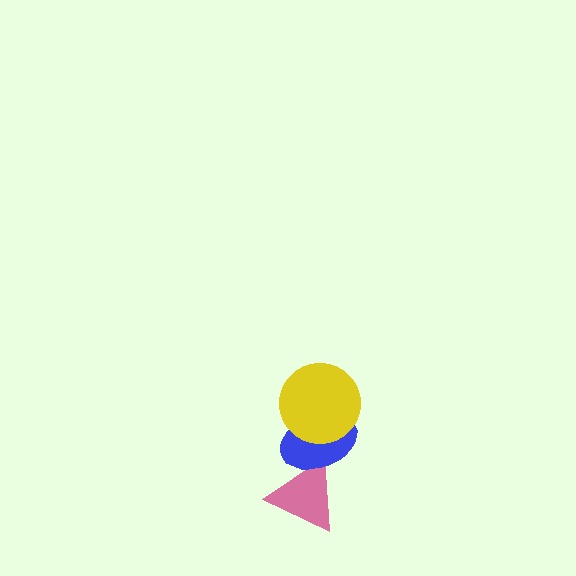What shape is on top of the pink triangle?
The blue ellipse is on top of the pink triangle.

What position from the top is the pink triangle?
The pink triangle is 3rd from the top.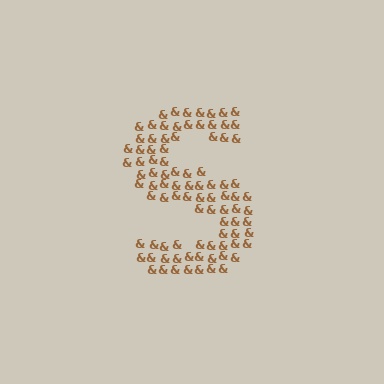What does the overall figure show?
The overall figure shows the letter S.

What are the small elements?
The small elements are ampersands.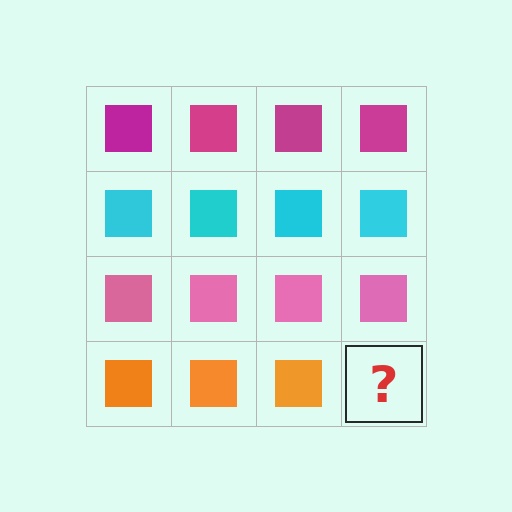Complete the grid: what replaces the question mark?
The question mark should be replaced with an orange square.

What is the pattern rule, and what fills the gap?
The rule is that each row has a consistent color. The gap should be filled with an orange square.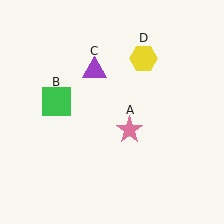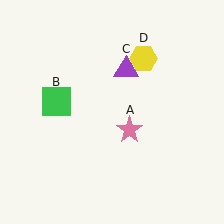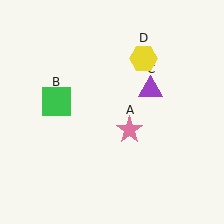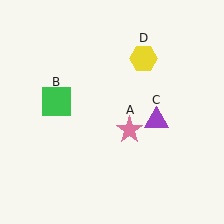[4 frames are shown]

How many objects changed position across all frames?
1 object changed position: purple triangle (object C).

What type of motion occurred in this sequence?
The purple triangle (object C) rotated clockwise around the center of the scene.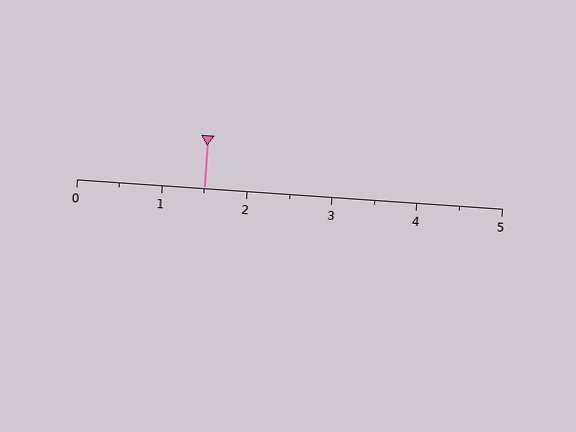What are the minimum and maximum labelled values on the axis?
The axis runs from 0 to 5.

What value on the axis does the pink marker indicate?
The marker indicates approximately 1.5.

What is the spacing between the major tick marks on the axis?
The major ticks are spaced 1 apart.